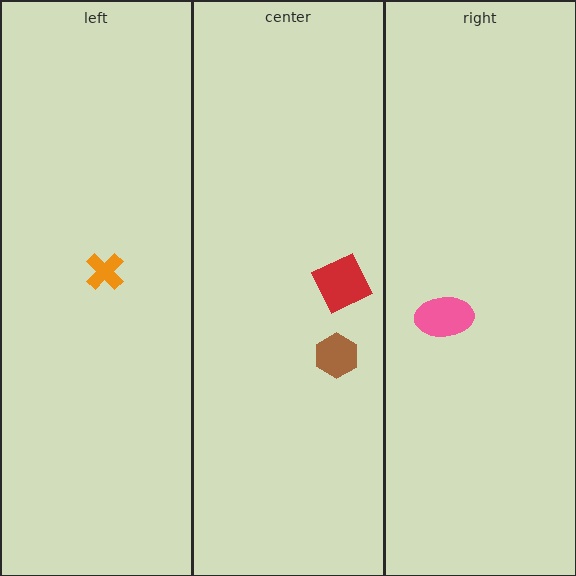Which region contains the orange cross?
The left region.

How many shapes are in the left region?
1.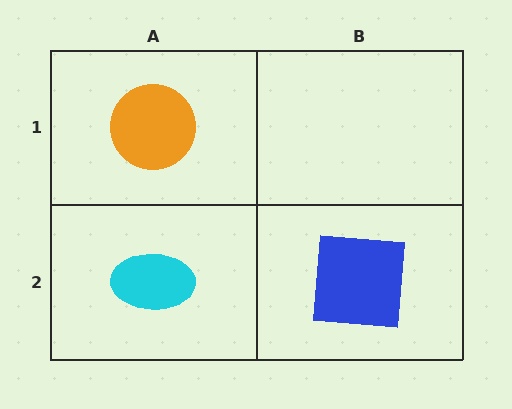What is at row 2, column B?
A blue square.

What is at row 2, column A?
A cyan ellipse.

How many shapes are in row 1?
1 shape.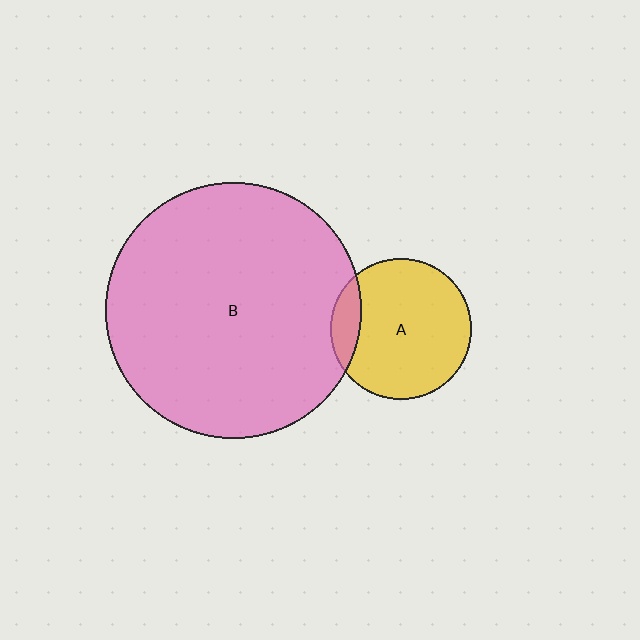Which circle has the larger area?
Circle B (pink).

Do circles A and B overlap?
Yes.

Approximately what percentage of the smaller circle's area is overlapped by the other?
Approximately 15%.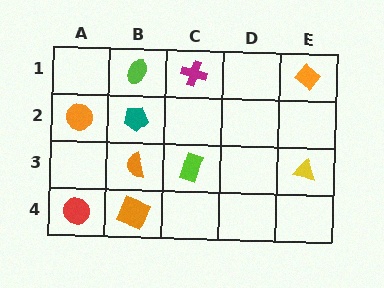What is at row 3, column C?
A lime rectangle.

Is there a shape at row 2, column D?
No, that cell is empty.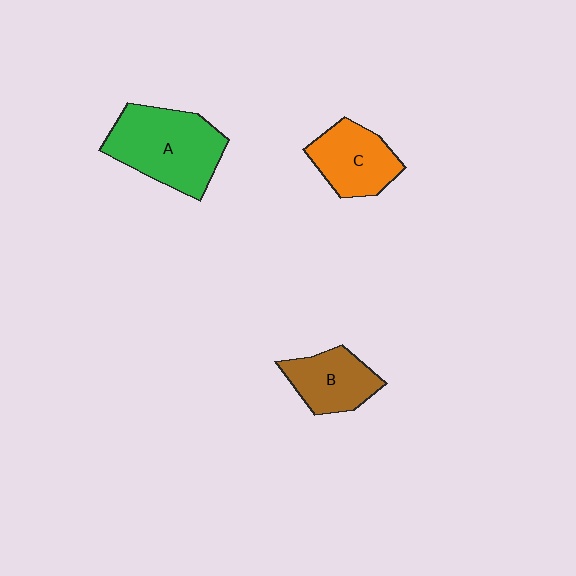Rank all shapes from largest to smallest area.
From largest to smallest: A (green), C (orange), B (brown).